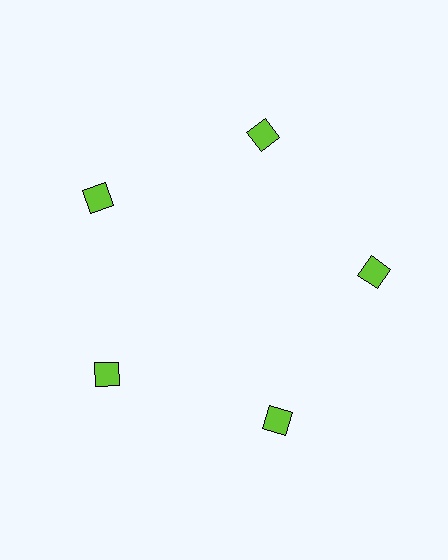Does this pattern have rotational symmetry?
Yes, this pattern has 5-fold rotational symmetry. It looks the same after rotating 72 degrees around the center.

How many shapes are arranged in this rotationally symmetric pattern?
There are 5 shapes, arranged in 5 groups of 1.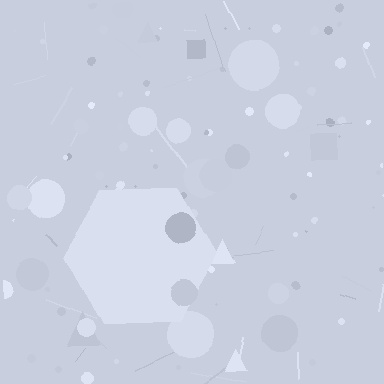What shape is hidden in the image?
A hexagon is hidden in the image.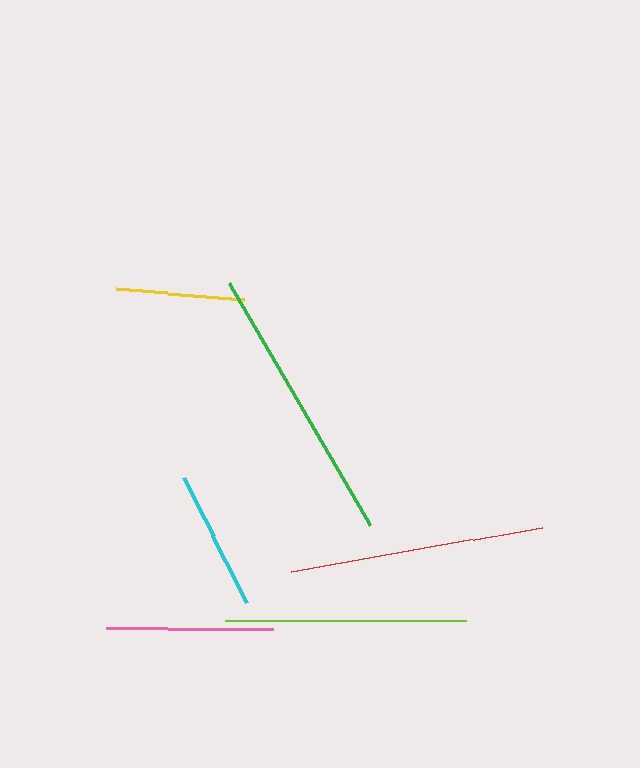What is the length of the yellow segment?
The yellow segment is approximately 128 pixels long.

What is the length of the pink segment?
The pink segment is approximately 167 pixels long.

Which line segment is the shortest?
The yellow line is the shortest at approximately 128 pixels.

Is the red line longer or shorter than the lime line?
The red line is longer than the lime line.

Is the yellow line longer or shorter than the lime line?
The lime line is longer than the yellow line.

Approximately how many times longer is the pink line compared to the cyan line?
The pink line is approximately 1.2 times the length of the cyan line.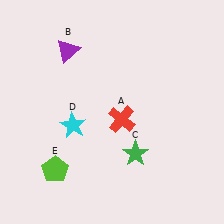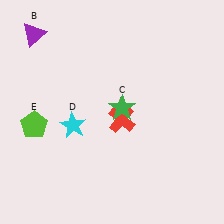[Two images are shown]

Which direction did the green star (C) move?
The green star (C) moved up.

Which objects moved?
The objects that moved are: the purple triangle (B), the green star (C), the lime pentagon (E).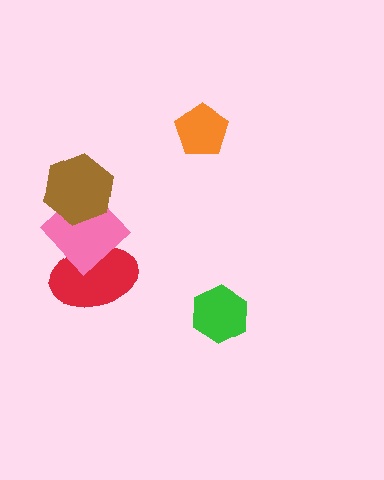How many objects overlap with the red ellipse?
1 object overlaps with the red ellipse.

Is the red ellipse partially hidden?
Yes, it is partially covered by another shape.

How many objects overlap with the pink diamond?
2 objects overlap with the pink diamond.